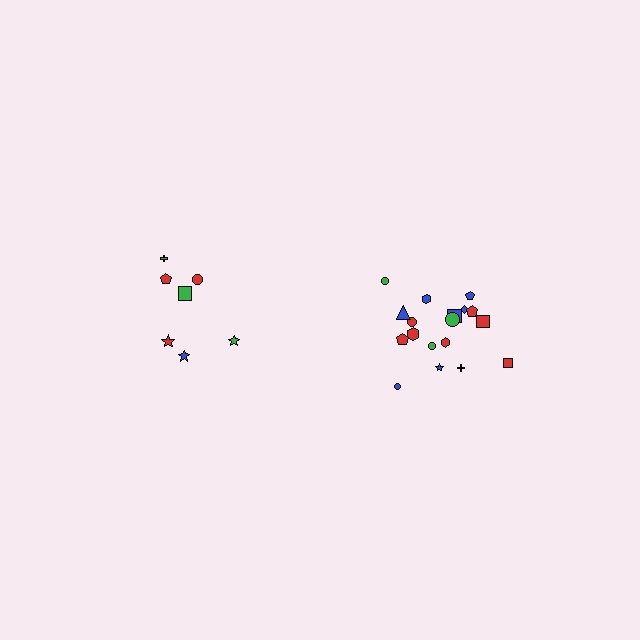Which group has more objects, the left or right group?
The right group.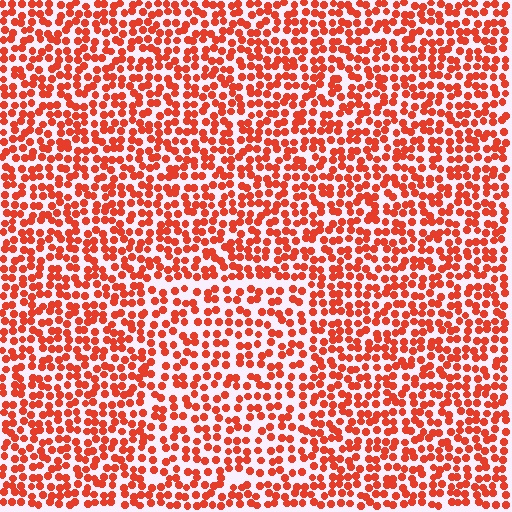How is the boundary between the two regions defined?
The boundary is defined by a change in element density (approximately 1.4x ratio). All elements are the same color, size, and shape.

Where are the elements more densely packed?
The elements are more densely packed outside the rectangle boundary.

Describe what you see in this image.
The image contains small red elements arranged at two different densities. A rectangle-shaped region is visible where the elements are less densely packed than the surrounding area.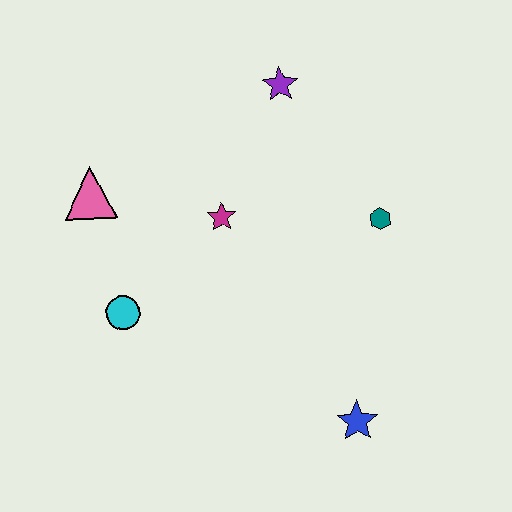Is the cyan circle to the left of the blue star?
Yes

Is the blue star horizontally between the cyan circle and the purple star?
No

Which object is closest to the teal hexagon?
The magenta star is closest to the teal hexagon.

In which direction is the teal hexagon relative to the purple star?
The teal hexagon is below the purple star.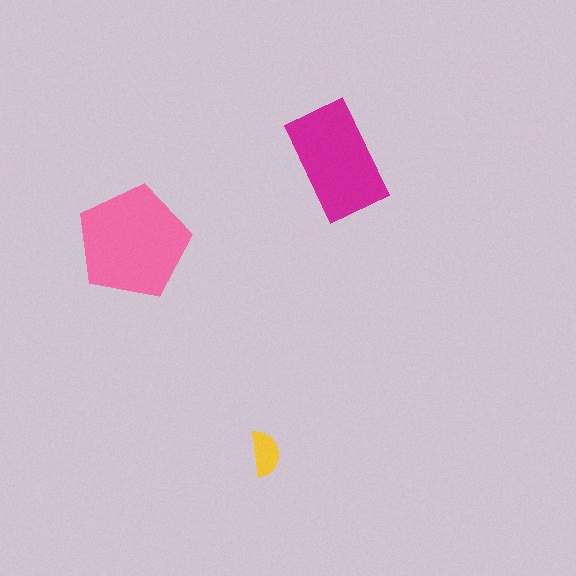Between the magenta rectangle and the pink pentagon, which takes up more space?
The pink pentagon.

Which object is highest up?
The magenta rectangle is topmost.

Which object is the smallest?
The yellow semicircle.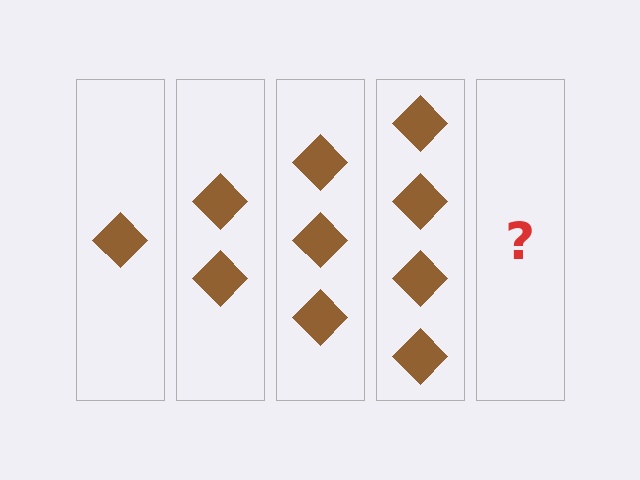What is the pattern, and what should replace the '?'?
The pattern is that each step adds one more diamond. The '?' should be 5 diamonds.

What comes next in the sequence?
The next element should be 5 diamonds.